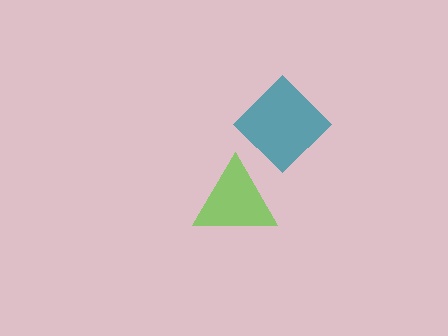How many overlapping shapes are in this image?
There are 2 overlapping shapes in the image.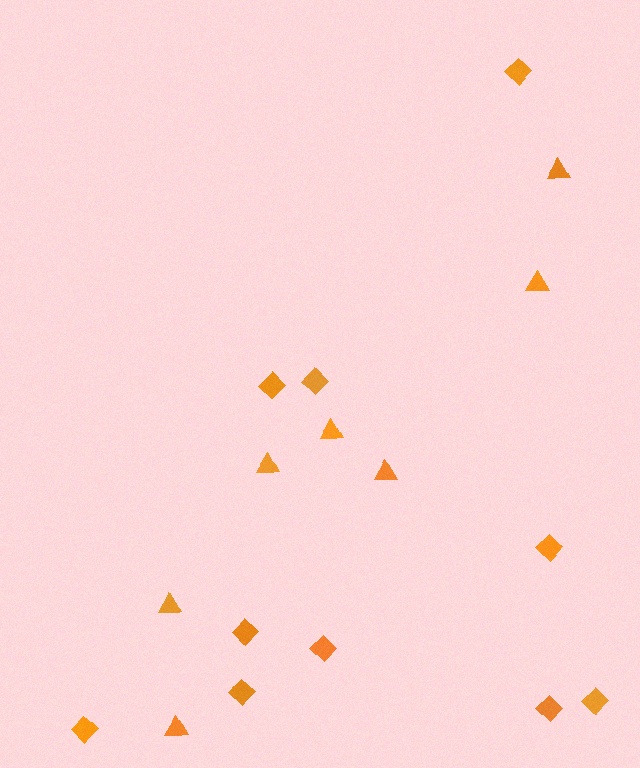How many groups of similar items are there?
There are 2 groups: one group of diamonds (10) and one group of triangles (7).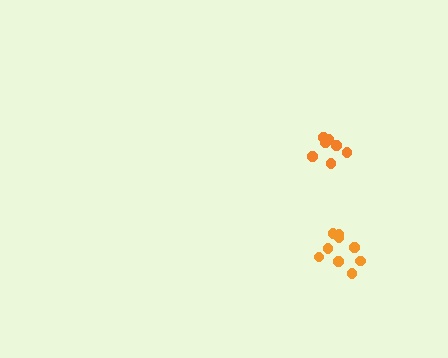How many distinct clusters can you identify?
There are 2 distinct clusters.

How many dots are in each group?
Group 1: 10 dots, Group 2: 7 dots (17 total).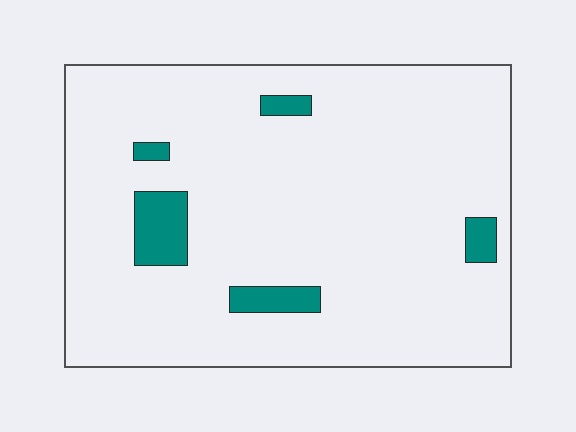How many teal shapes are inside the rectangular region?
5.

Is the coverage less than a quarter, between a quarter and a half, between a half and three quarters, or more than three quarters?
Less than a quarter.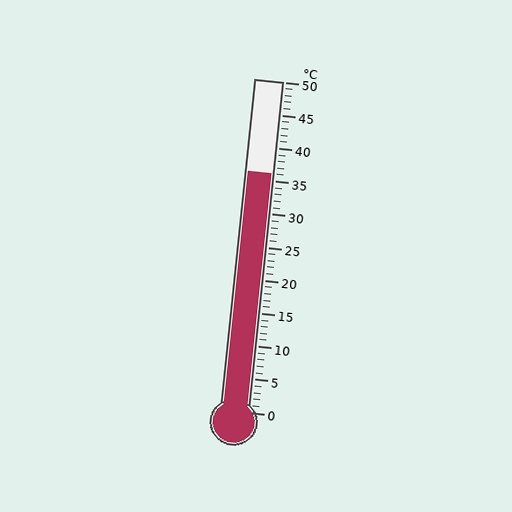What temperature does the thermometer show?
The thermometer shows approximately 36°C.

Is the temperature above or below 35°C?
The temperature is above 35°C.